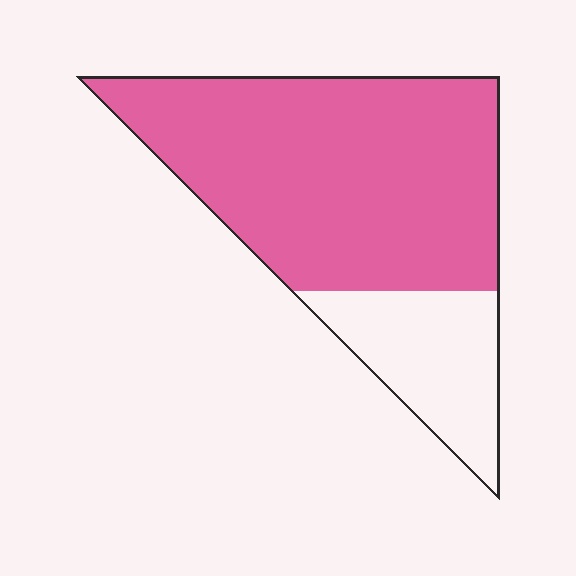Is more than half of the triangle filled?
Yes.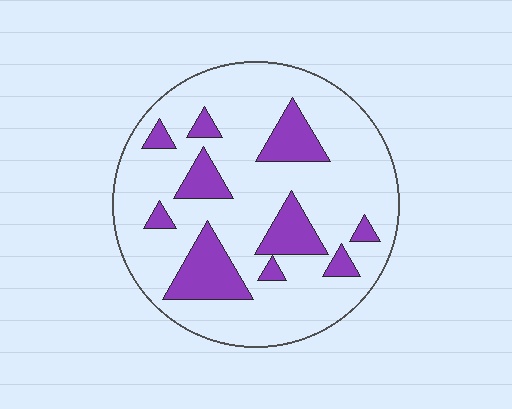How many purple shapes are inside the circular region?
10.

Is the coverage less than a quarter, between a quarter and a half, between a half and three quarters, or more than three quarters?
Less than a quarter.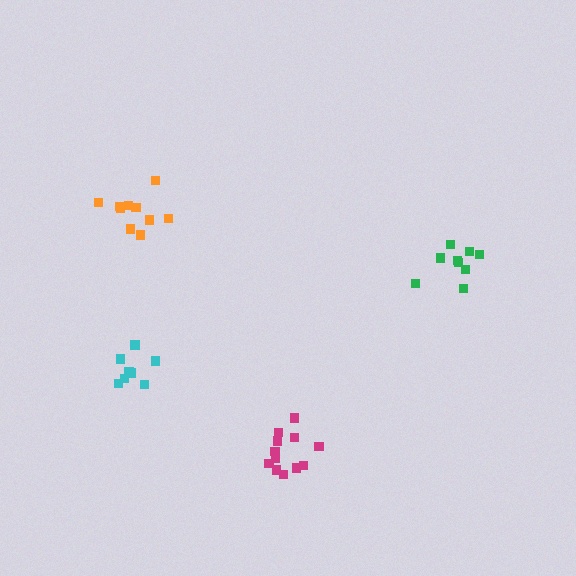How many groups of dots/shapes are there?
There are 4 groups.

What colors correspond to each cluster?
The clusters are colored: magenta, cyan, green, orange.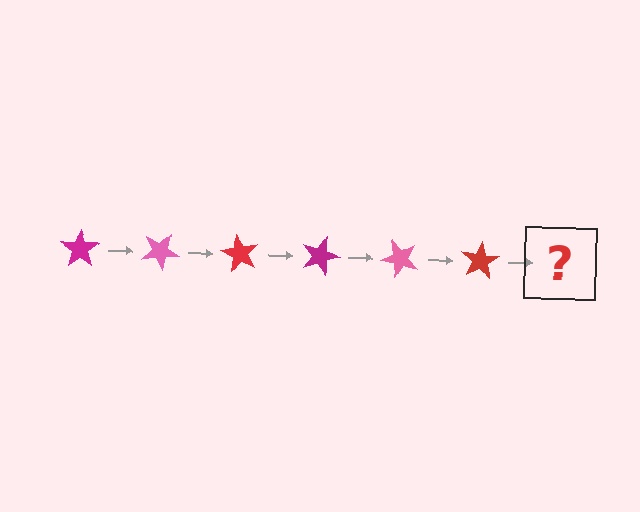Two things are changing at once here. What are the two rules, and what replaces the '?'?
The two rules are that it rotates 30 degrees each step and the color cycles through magenta, pink, and red. The '?' should be a magenta star, rotated 180 degrees from the start.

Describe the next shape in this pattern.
It should be a magenta star, rotated 180 degrees from the start.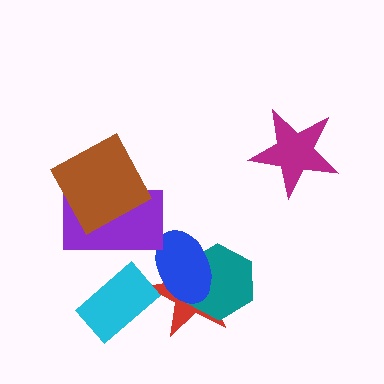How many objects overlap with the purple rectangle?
1 object overlaps with the purple rectangle.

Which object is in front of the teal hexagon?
The blue ellipse is in front of the teal hexagon.